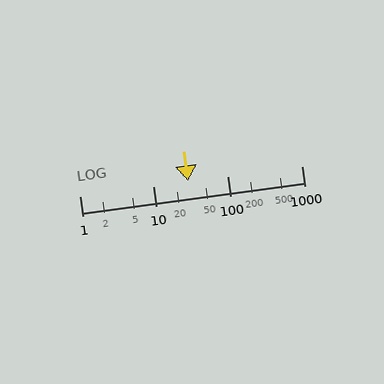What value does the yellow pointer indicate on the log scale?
The pointer indicates approximately 29.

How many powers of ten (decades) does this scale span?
The scale spans 3 decades, from 1 to 1000.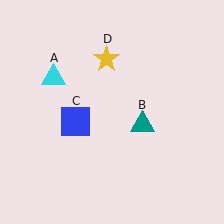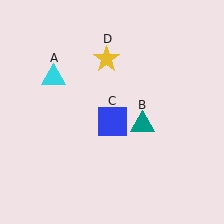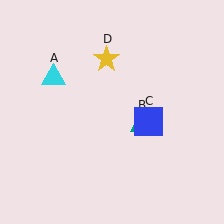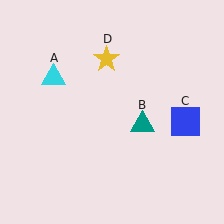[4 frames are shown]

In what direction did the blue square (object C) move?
The blue square (object C) moved right.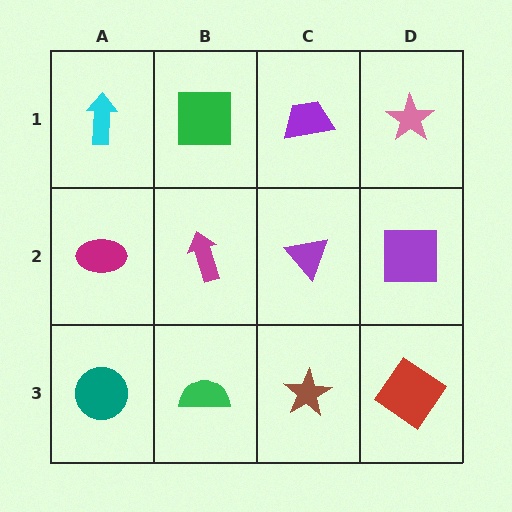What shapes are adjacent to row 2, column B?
A green square (row 1, column B), a green semicircle (row 3, column B), a magenta ellipse (row 2, column A), a purple triangle (row 2, column C).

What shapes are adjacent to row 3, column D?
A purple square (row 2, column D), a brown star (row 3, column C).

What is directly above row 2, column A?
A cyan arrow.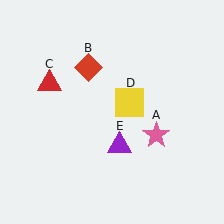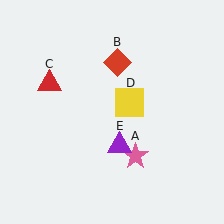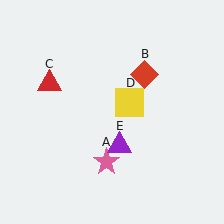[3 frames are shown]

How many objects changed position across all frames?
2 objects changed position: pink star (object A), red diamond (object B).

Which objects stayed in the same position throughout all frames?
Red triangle (object C) and yellow square (object D) and purple triangle (object E) remained stationary.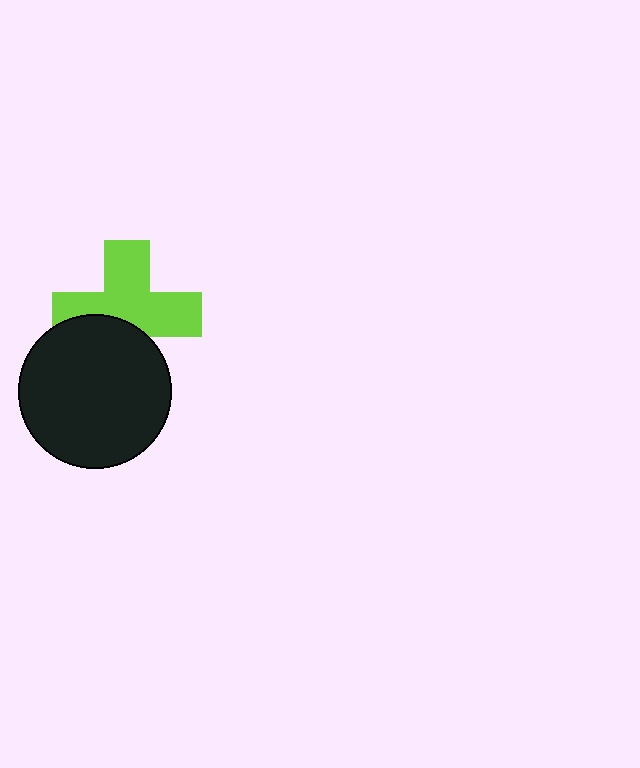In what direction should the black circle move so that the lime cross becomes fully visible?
The black circle should move down. That is the shortest direction to clear the overlap and leave the lime cross fully visible.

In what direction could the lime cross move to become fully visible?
The lime cross could move up. That would shift it out from behind the black circle entirely.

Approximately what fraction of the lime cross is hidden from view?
Roughly 35% of the lime cross is hidden behind the black circle.